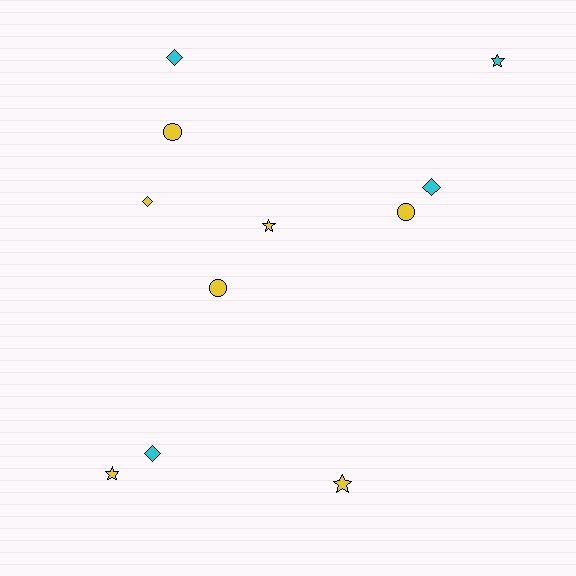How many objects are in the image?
There are 11 objects.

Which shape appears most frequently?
Diamond, with 4 objects.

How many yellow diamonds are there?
There is 1 yellow diamond.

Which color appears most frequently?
Yellow, with 7 objects.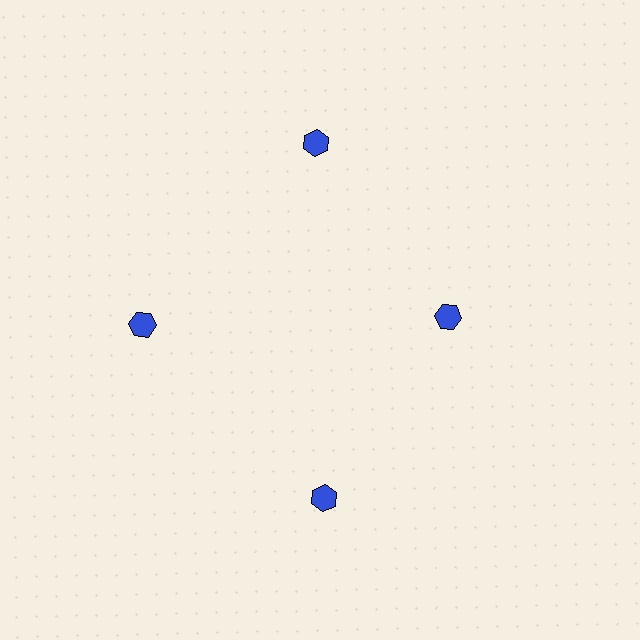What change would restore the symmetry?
The symmetry would be restored by moving it outward, back onto the ring so that all 4 hexagons sit at equal angles and equal distance from the center.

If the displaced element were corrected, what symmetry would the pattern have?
It would have 4-fold rotational symmetry — the pattern would map onto itself every 90 degrees.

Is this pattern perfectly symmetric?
No. The 4 blue hexagons are arranged in a ring, but one element near the 3 o'clock position is pulled inward toward the center, breaking the 4-fold rotational symmetry.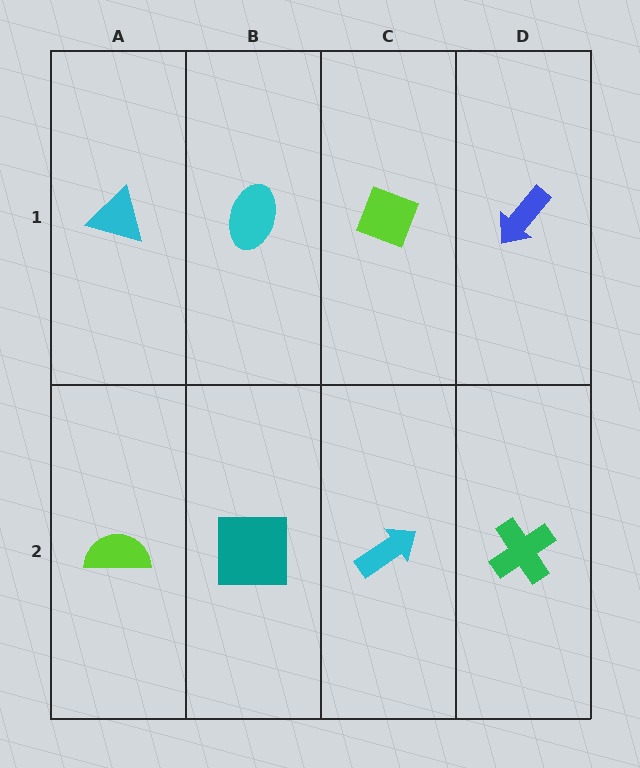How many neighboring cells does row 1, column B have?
3.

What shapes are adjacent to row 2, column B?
A cyan ellipse (row 1, column B), a lime semicircle (row 2, column A), a cyan arrow (row 2, column C).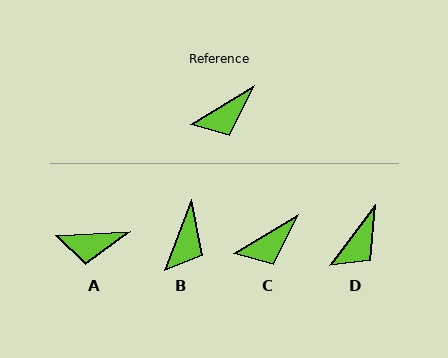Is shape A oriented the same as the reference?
No, it is off by about 28 degrees.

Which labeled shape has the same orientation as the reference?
C.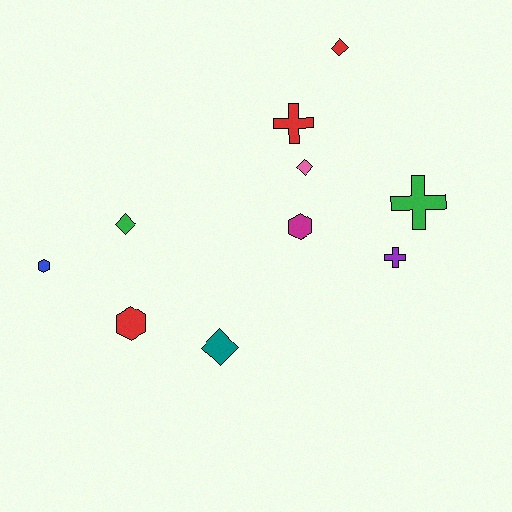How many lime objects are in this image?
There are no lime objects.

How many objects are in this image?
There are 10 objects.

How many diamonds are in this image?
There are 4 diamonds.